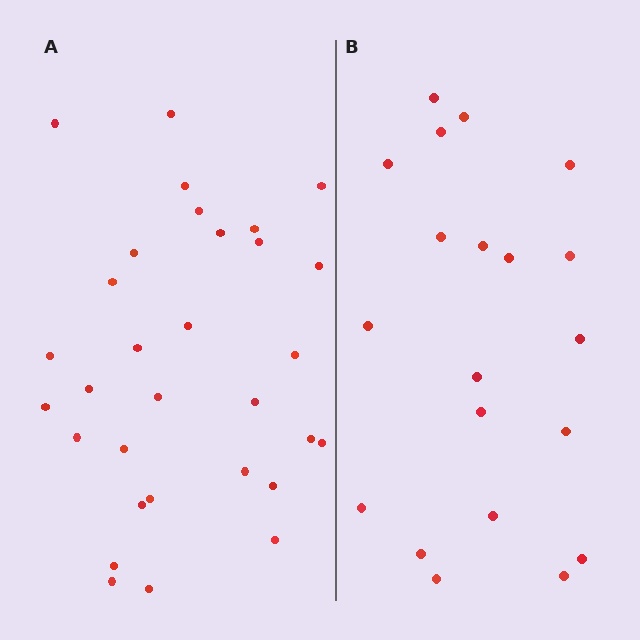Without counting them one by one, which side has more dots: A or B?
Region A (the left region) has more dots.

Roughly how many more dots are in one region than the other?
Region A has roughly 12 or so more dots than region B.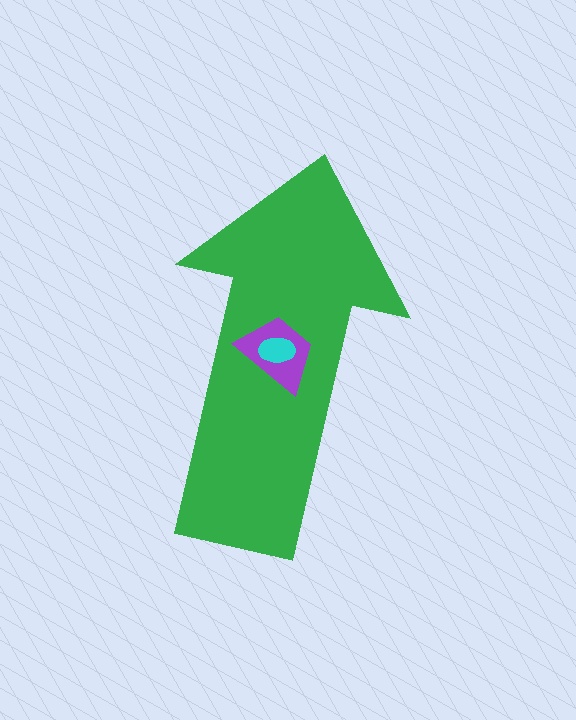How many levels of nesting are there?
3.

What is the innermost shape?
The cyan ellipse.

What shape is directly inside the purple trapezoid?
The cyan ellipse.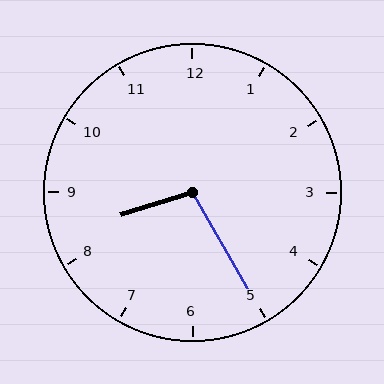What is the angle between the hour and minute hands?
Approximately 102 degrees.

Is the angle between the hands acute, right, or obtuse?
It is obtuse.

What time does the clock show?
8:25.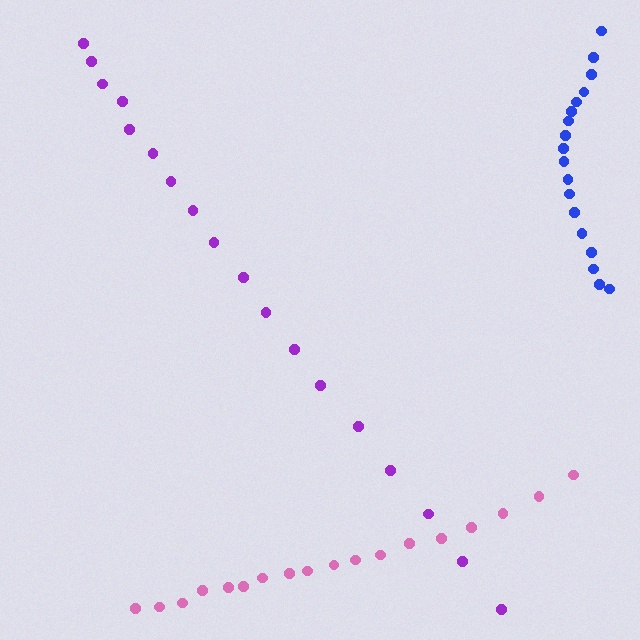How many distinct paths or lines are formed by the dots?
There are 3 distinct paths.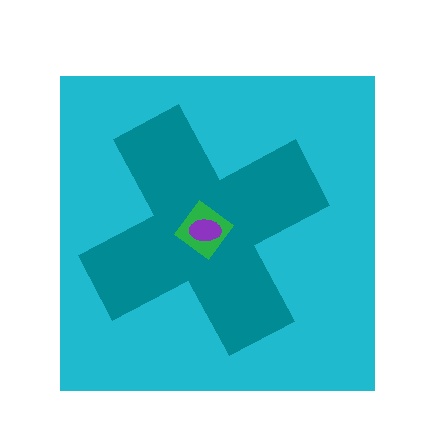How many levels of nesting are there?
4.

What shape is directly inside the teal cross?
The green diamond.